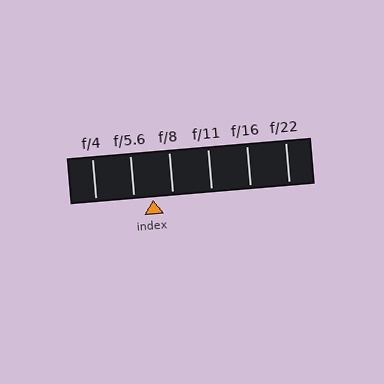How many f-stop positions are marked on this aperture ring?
There are 6 f-stop positions marked.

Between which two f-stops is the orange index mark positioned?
The index mark is between f/5.6 and f/8.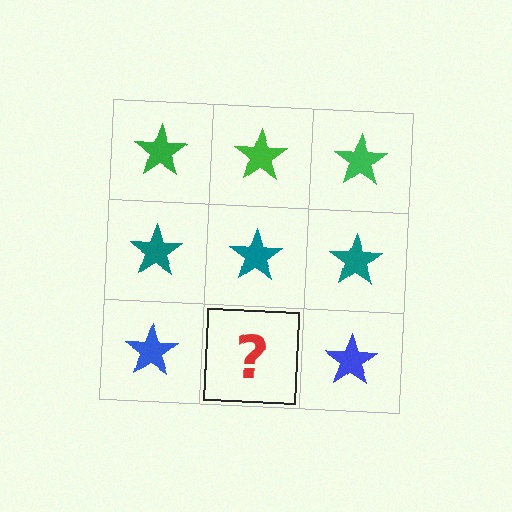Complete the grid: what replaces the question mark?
The question mark should be replaced with a blue star.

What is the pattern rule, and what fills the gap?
The rule is that each row has a consistent color. The gap should be filled with a blue star.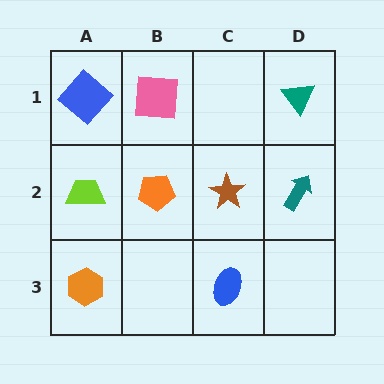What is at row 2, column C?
A brown star.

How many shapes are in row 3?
2 shapes.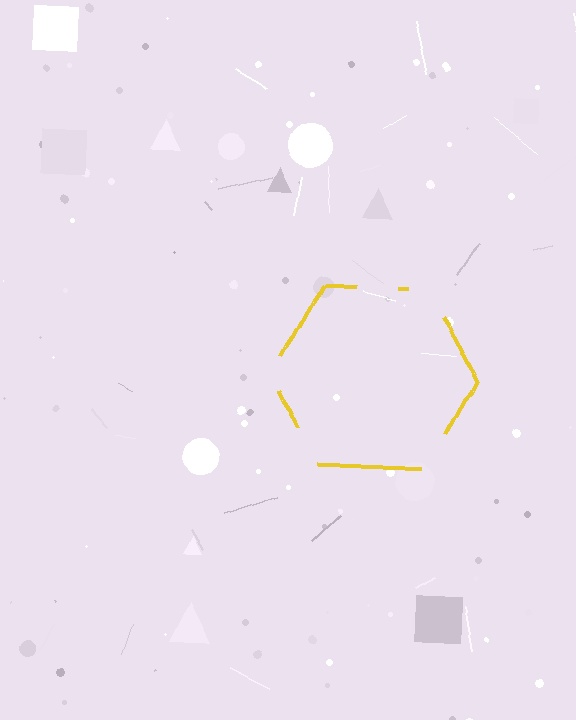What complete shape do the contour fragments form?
The contour fragments form a hexagon.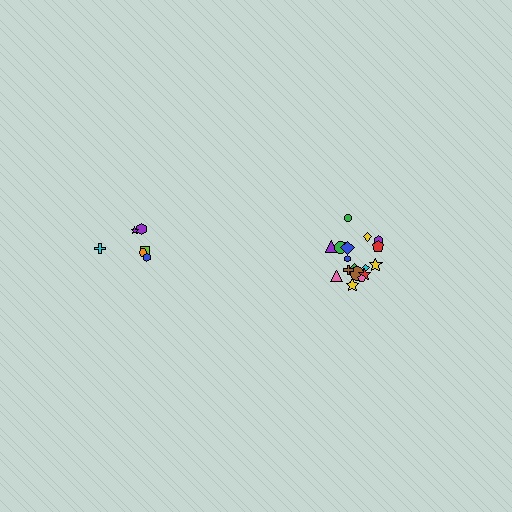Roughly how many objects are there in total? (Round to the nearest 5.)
Roughly 25 objects in total.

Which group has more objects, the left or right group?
The right group.